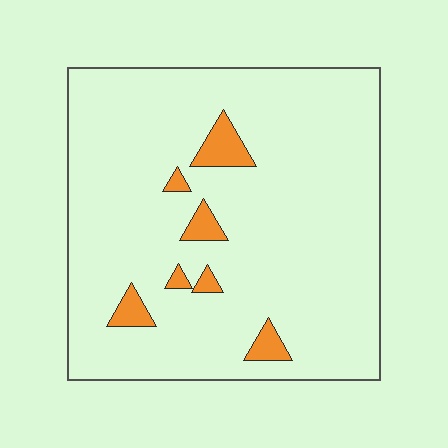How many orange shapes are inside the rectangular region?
7.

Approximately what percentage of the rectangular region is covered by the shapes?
Approximately 5%.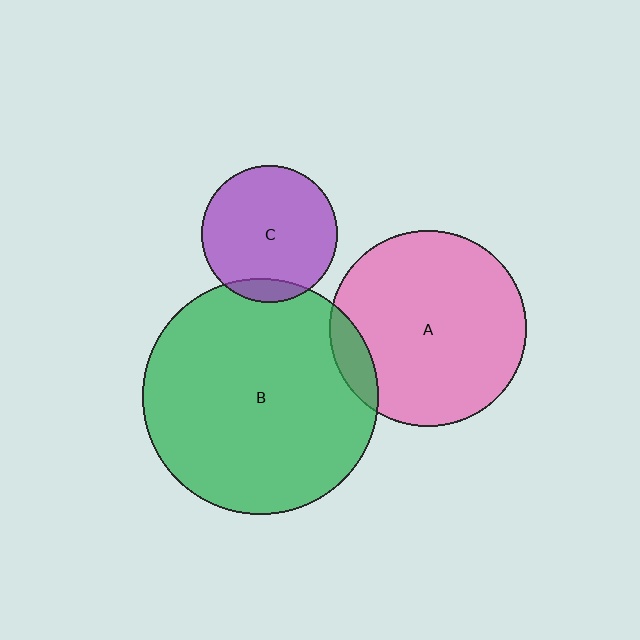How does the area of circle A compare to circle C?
Approximately 2.1 times.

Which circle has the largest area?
Circle B (green).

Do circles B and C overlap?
Yes.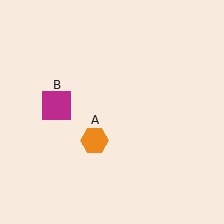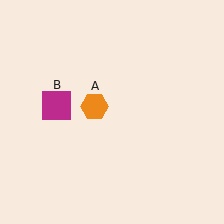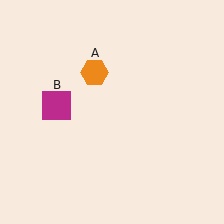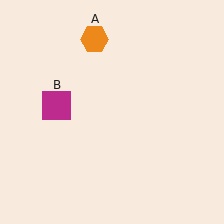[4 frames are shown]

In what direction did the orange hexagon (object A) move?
The orange hexagon (object A) moved up.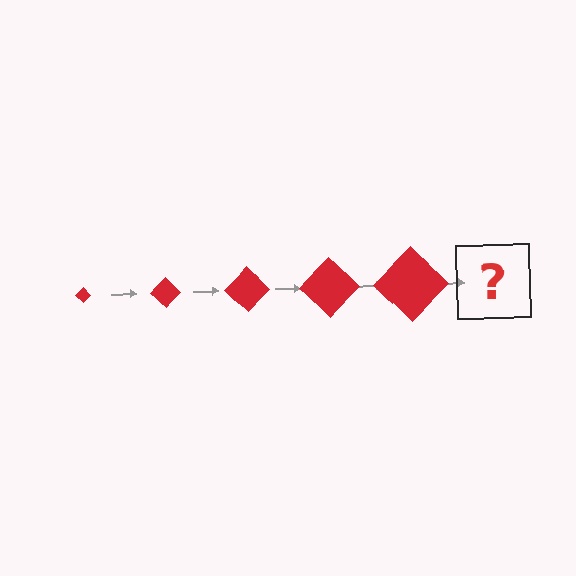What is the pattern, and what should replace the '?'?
The pattern is that the diamond gets progressively larger each step. The '?' should be a red diamond, larger than the previous one.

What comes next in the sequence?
The next element should be a red diamond, larger than the previous one.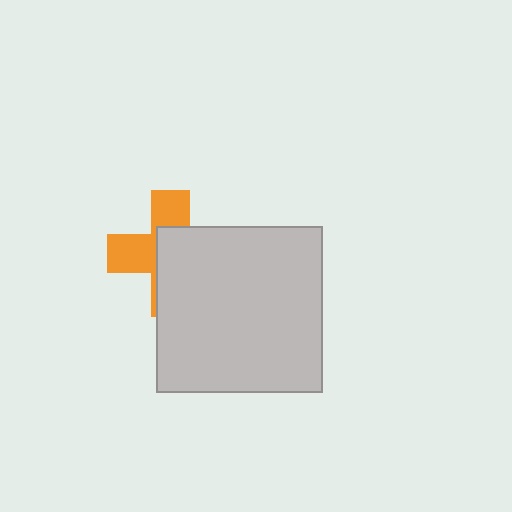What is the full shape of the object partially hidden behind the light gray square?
The partially hidden object is an orange cross.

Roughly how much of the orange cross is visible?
A small part of it is visible (roughly 42%).